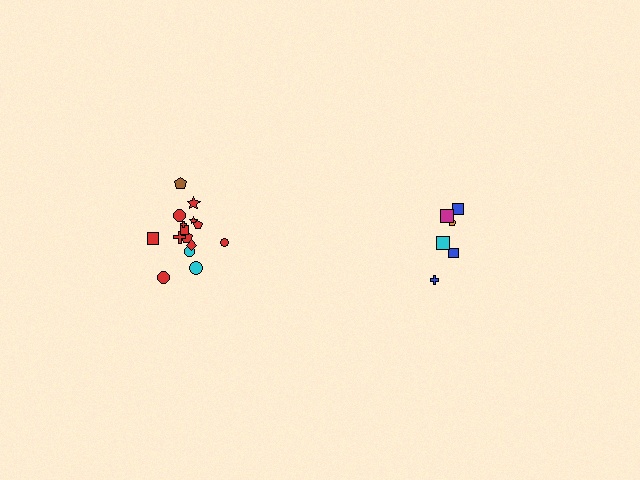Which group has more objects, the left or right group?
The left group.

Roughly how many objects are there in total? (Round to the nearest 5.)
Roughly 20 objects in total.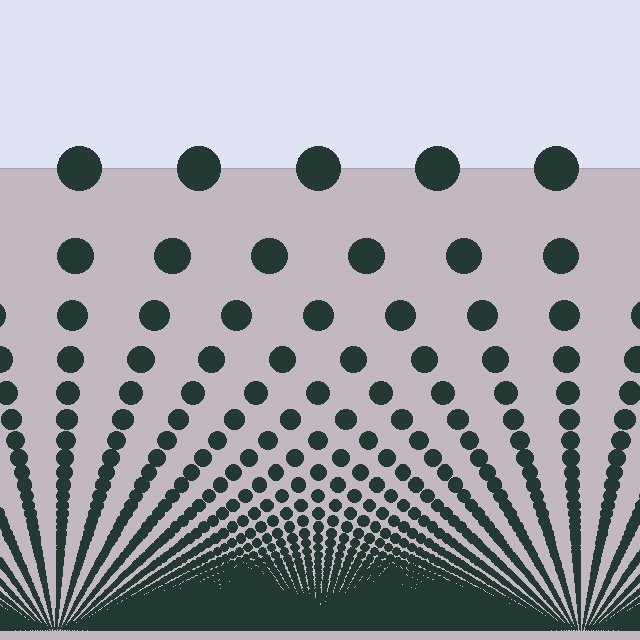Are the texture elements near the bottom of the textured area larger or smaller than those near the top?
Smaller. The gradient is inverted — elements near the bottom are smaller and denser.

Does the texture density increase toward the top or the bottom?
Density increases toward the bottom.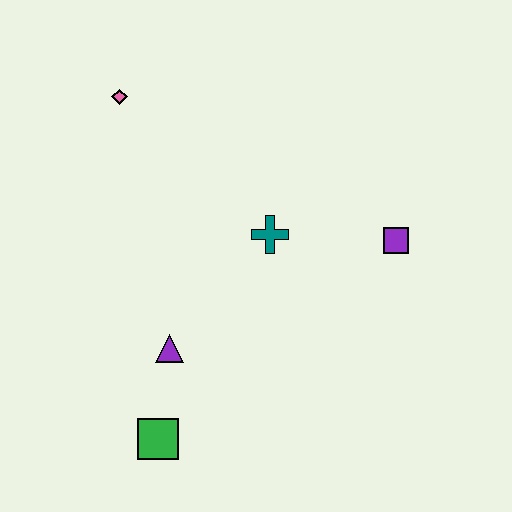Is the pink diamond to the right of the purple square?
No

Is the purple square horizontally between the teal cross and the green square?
No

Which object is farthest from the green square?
The pink diamond is farthest from the green square.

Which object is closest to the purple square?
The teal cross is closest to the purple square.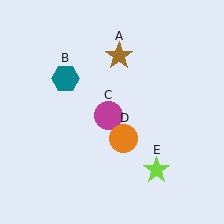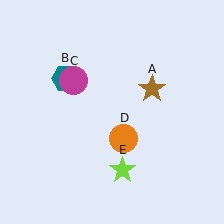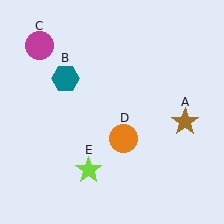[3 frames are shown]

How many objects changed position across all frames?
3 objects changed position: brown star (object A), magenta circle (object C), lime star (object E).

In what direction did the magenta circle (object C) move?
The magenta circle (object C) moved up and to the left.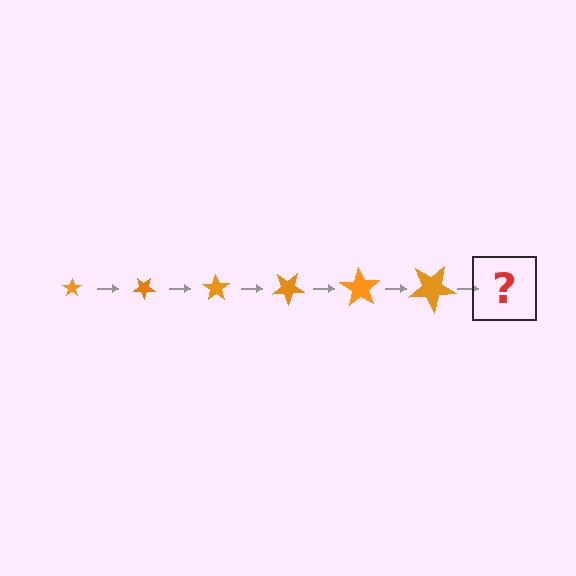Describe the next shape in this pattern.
It should be a star, larger than the previous one and rotated 210 degrees from the start.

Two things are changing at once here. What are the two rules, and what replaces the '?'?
The two rules are that the star grows larger each step and it rotates 35 degrees each step. The '?' should be a star, larger than the previous one and rotated 210 degrees from the start.